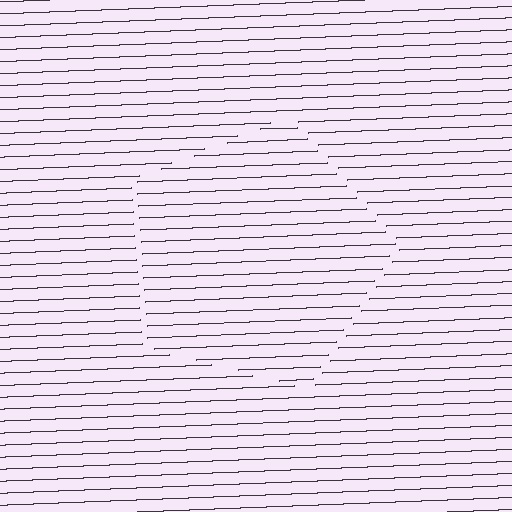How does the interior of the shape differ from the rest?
The interior of the shape contains the same grating, shifted by half a period — the contour is defined by the phase discontinuity where line-ends from the inner and outer gratings abut.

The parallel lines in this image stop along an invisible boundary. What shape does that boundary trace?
An illusory pentagon. The interior of the shape contains the same grating, shifted by half a period — the contour is defined by the phase discontinuity where line-ends from the inner and outer gratings abut.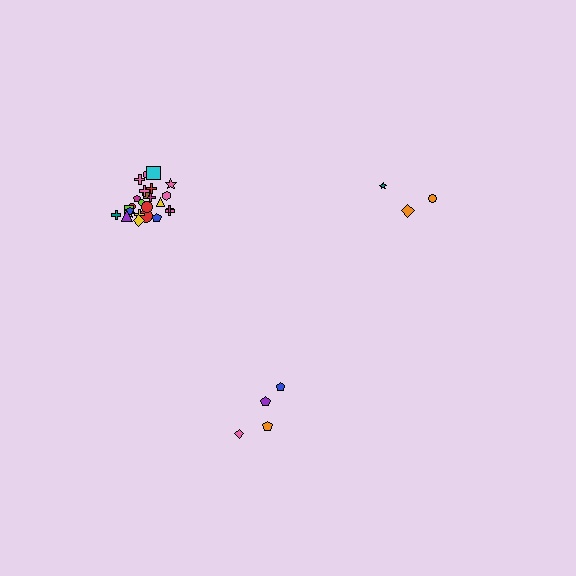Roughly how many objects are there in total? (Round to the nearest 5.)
Roughly 30 objects in total.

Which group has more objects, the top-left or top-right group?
The top-left group.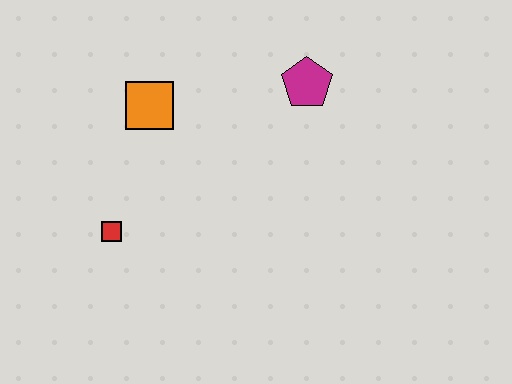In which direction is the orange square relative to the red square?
The orange square is above the red square.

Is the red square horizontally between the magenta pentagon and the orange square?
No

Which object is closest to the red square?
The orange square is closest to the red square.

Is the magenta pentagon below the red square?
No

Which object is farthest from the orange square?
The magenta pentagon is farthest from the orange square.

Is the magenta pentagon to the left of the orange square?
No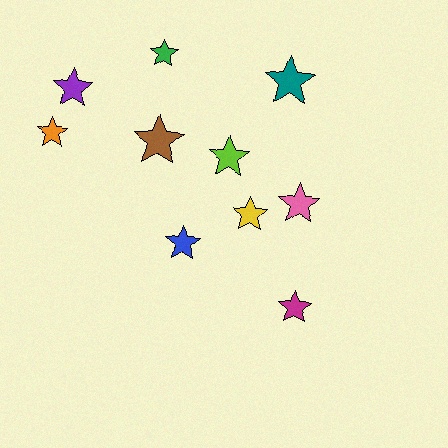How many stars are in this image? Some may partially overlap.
There are 10 stars.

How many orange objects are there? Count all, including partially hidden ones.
There is 1 orange object.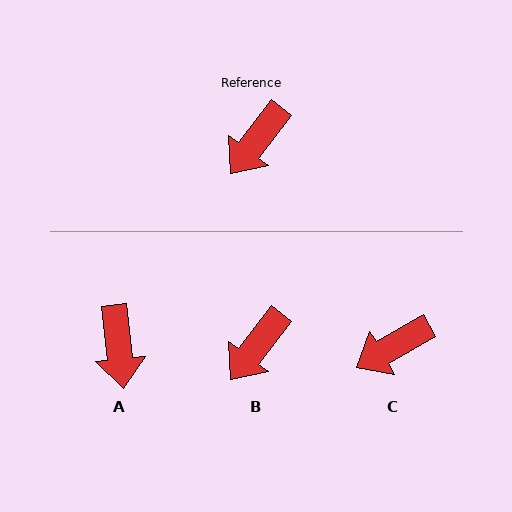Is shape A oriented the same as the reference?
No, it is off by about 44 degrees.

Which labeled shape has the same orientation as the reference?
B.